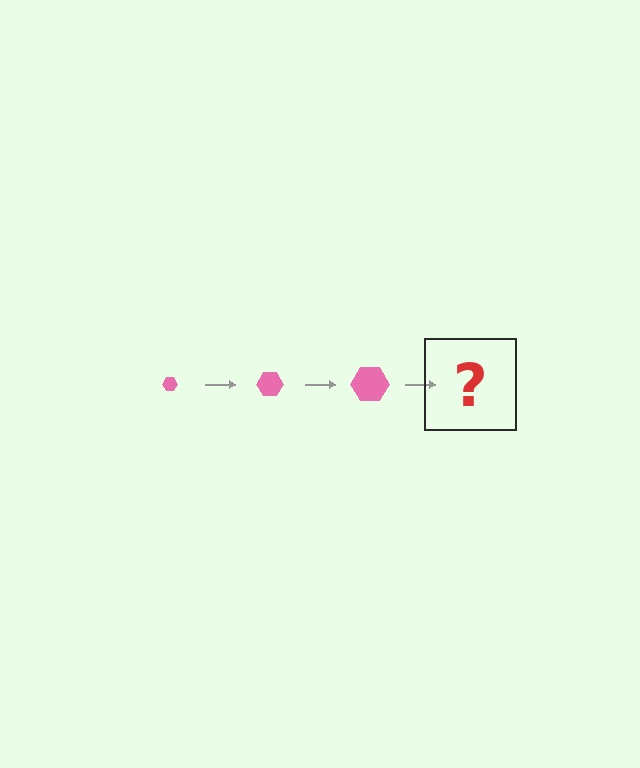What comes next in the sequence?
The next element should be a pink hexagon, larger than the previous one.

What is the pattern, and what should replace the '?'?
The pattern is that the hexagon gets progressively larger each step. The '?' should be a pink hexagon, larger than the previous one.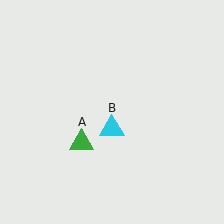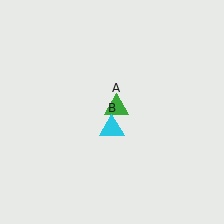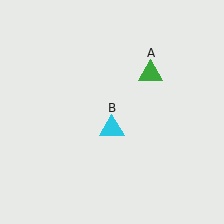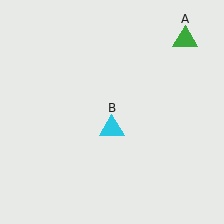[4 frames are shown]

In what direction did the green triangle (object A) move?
The green triangle (object A) moved up and to the right.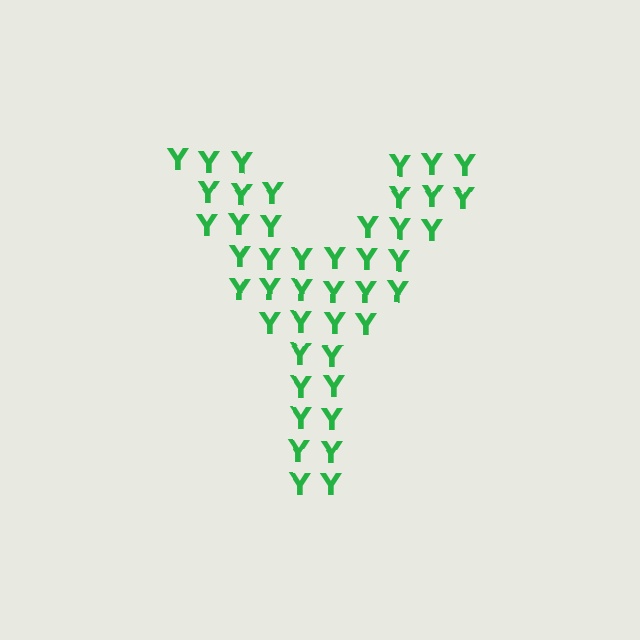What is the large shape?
The large shape is the letter Y.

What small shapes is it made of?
It is made of small letter Y's.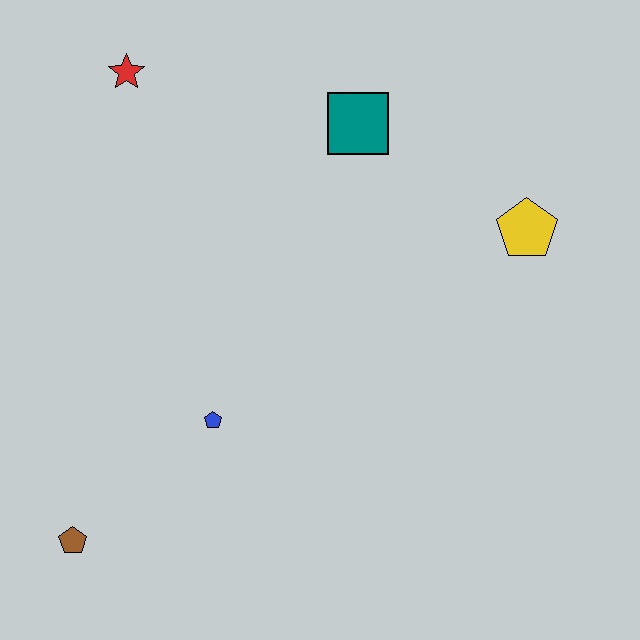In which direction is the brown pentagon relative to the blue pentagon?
The brown pentagon is to the left of the blue pentagon.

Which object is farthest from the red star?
The brown pentagon is farthest from the red star.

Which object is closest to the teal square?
The yellow pentagon is closest to the teal square.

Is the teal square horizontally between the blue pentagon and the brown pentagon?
No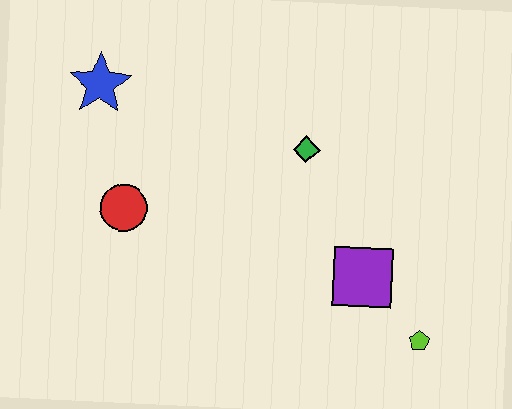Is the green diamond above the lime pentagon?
Yes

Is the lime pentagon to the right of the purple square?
Yes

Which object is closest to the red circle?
The blue star is closest to the red circle.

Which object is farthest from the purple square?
The blue star is farthest from the purple square.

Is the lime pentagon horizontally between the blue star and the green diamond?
No